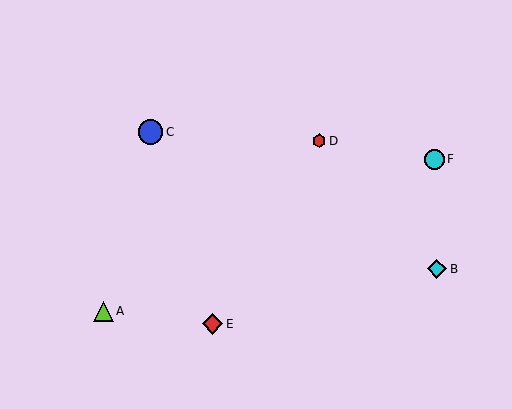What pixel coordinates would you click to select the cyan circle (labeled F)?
Click at (434, 159) to select the cyan circle F.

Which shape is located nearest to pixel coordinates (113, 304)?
The lime triangle (labeled A) at (103, 311) is nearest to that location.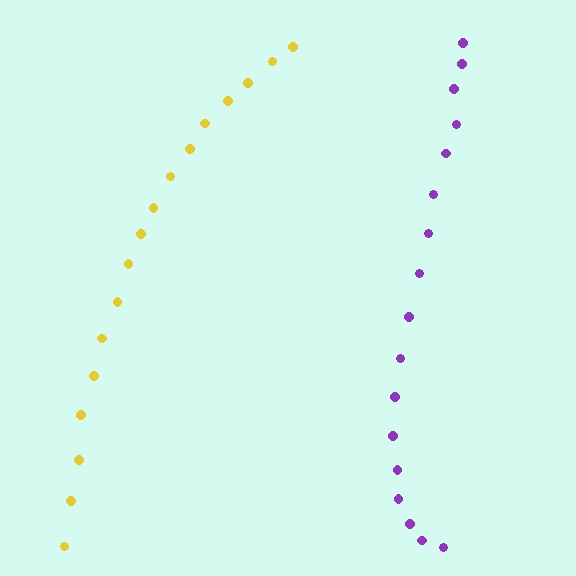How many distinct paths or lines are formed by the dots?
There are 2 distinct paths.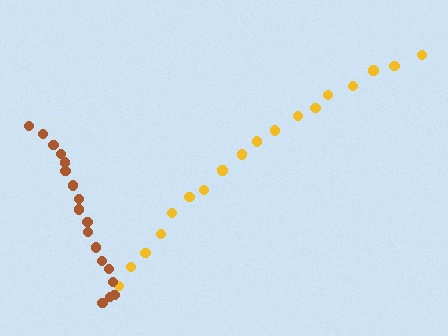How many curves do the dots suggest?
There are 2 distinct paths.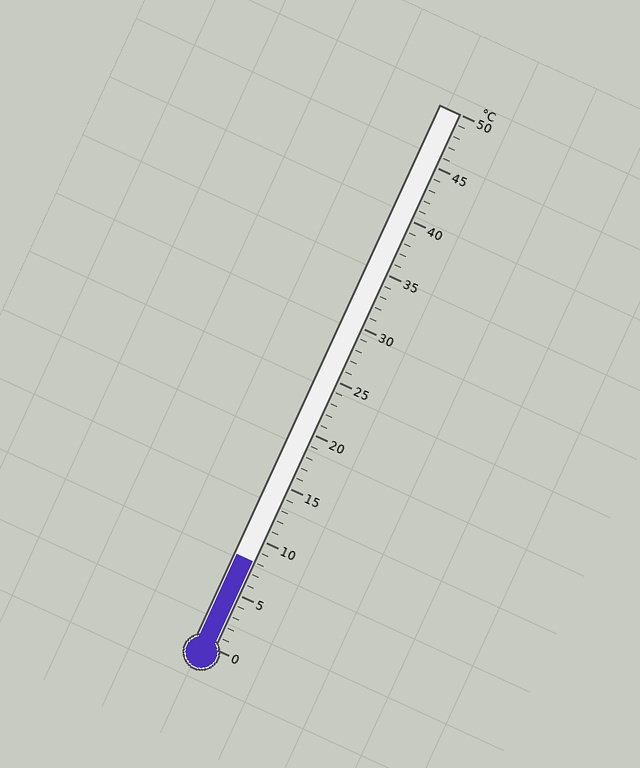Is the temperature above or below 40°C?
The temperature is below 40°C.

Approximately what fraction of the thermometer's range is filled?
The thermometer is filled to approximately 15% of its range.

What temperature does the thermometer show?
The thermometer shows approximately 8°C.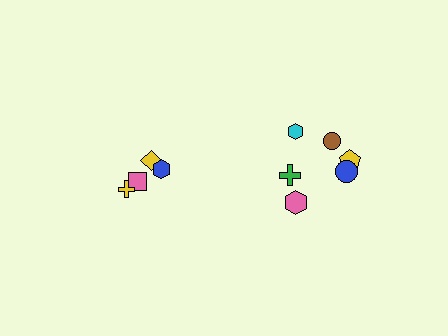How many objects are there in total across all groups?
There are 10 objects.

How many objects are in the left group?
There are 4 objects.